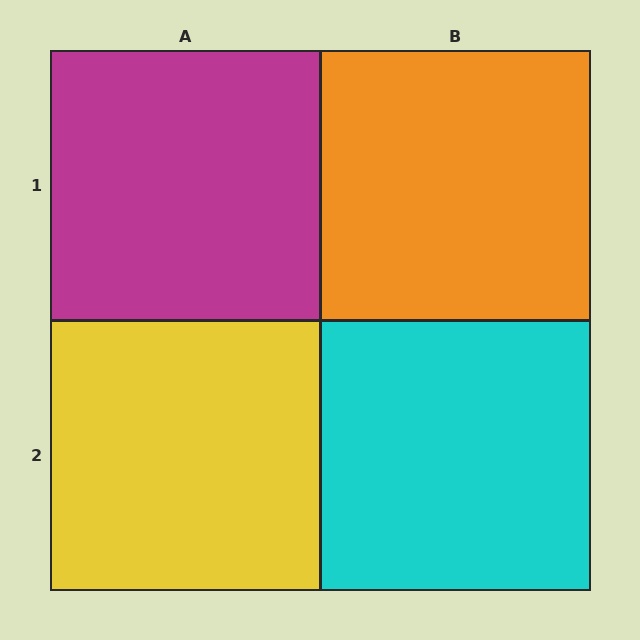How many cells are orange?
1 cell is orange.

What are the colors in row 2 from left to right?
Yellow, cyan.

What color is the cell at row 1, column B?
Orange.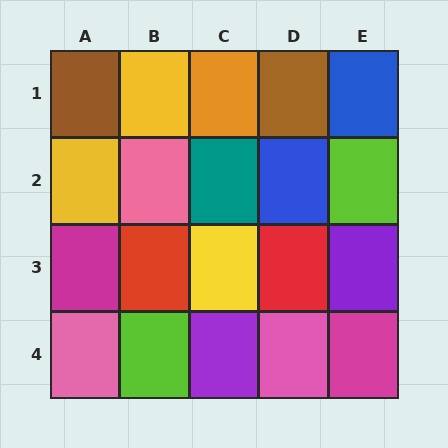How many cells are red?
2 cells are red.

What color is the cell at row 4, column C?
Purple.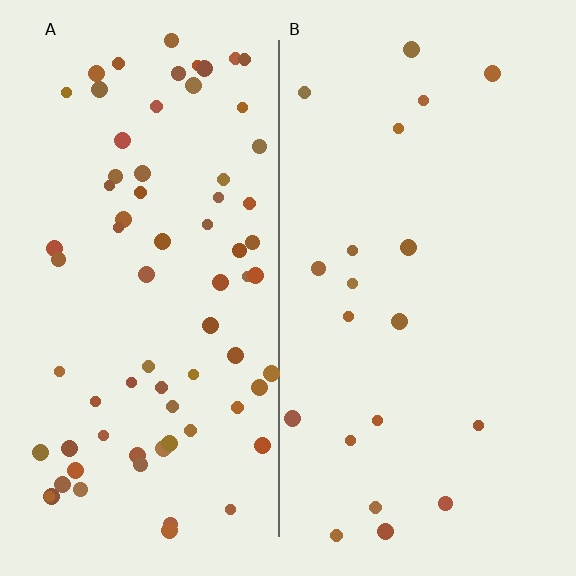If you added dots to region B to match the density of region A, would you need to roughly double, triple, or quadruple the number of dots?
Approximately quadruple.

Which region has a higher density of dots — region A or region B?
A (the left).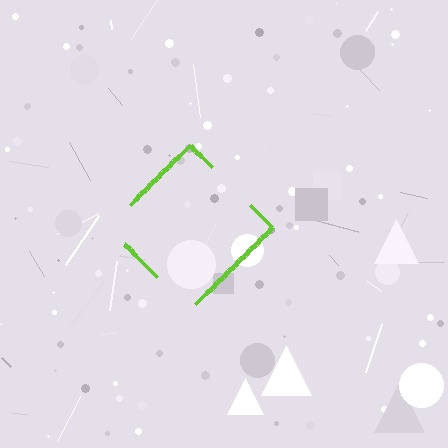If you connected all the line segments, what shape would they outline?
They would outline a diamond.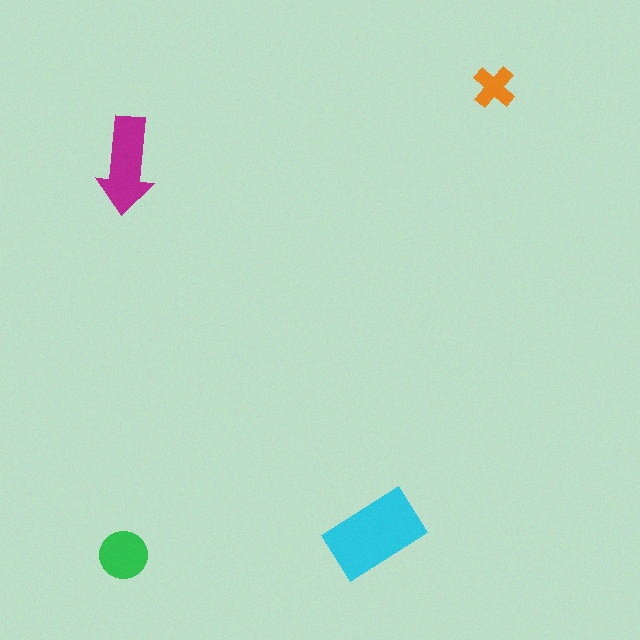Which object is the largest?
The cyan rectangle.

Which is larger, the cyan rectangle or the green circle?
The cyan rectangle.